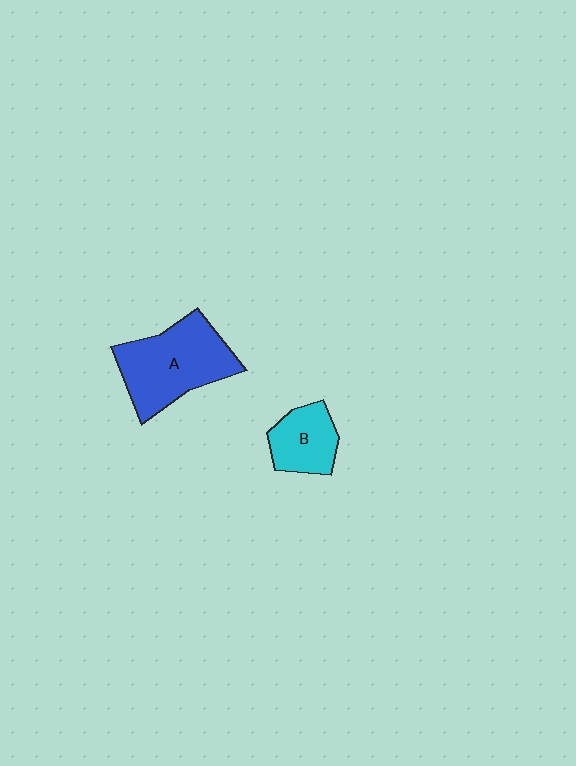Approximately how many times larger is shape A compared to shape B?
Approximately 1.9 times.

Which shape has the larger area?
Shape A (blue).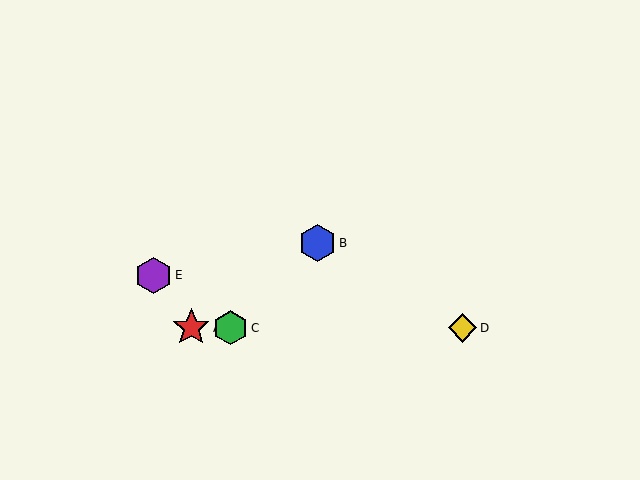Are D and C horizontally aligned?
Yes, both are at y≈328.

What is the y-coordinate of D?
Object D is at y≈328.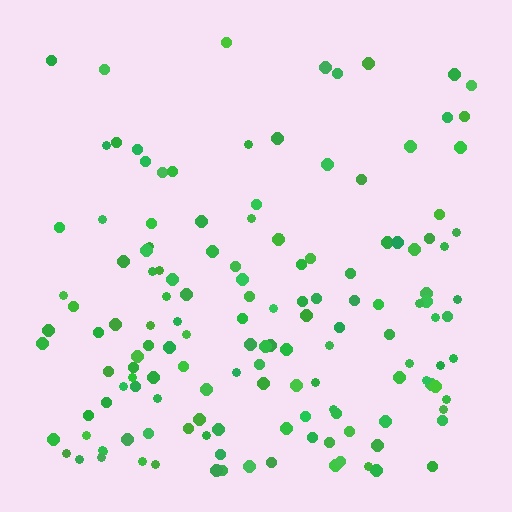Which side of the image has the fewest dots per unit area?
The top.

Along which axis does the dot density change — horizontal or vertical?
Vertical.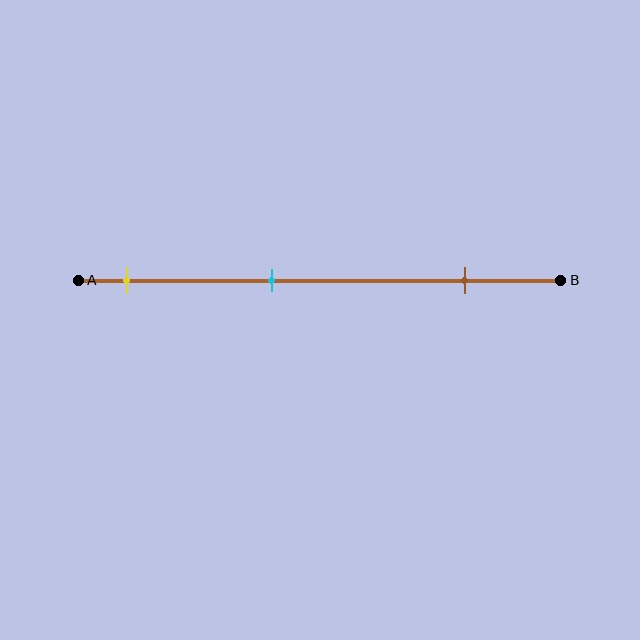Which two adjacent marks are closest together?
The yellow and cyan marks are the closest adjacent pair.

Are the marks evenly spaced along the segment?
Yes, the marks are approximately evenly spaced.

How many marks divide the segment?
There are 3 marks dividing the segment.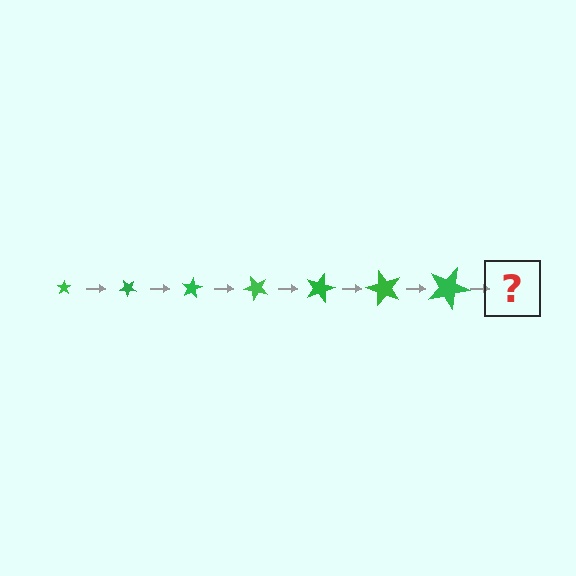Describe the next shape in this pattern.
It should be a star, larger than the previous one and rotated 280 degrees from the start.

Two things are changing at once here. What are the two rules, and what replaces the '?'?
The two rules are that the star grows larger each step and it rotates 40 degrees each step. The '?' should be a star, larger than the previous one and rotated 280 degrees from the start.